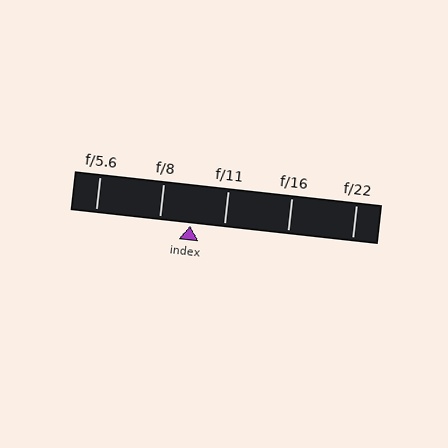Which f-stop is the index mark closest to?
The index mark is closest to f/8.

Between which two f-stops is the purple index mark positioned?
The index mark is between f/8 and f/11.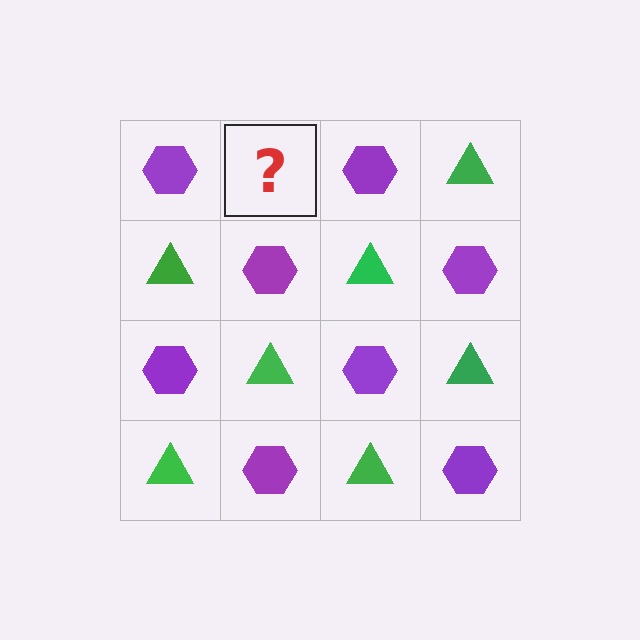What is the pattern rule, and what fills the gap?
The rule is that it alternates purple hexagon and green triangle in a checkerboard pattern. The gap should be filled with a green triangle.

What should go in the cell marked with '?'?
The missing cell should contain a green triangle.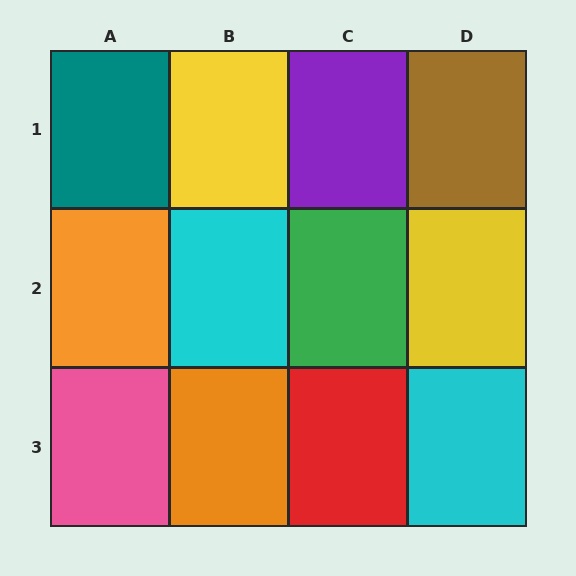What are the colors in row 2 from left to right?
Orange, cyan, green, yellow.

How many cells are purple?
1 cell is purple.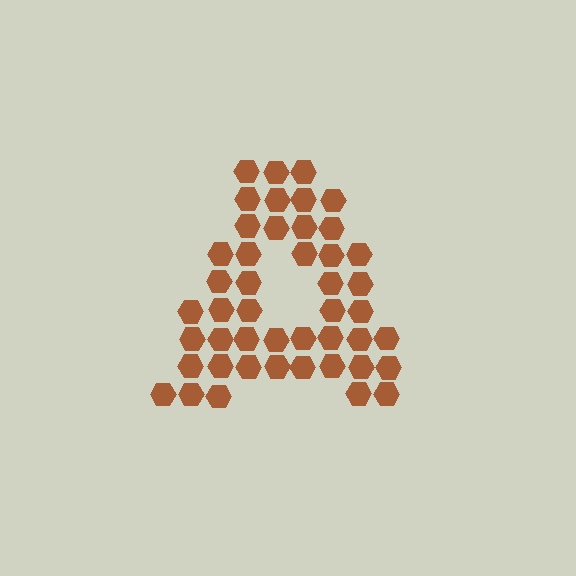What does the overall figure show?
The overall figure shows the letter A.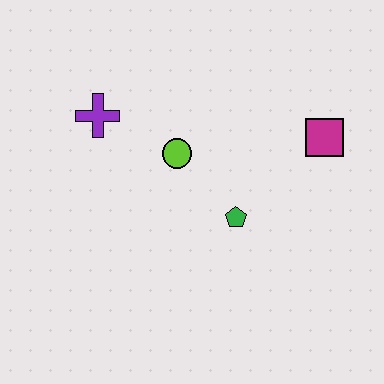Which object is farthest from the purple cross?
The magenta square is farthest from the purple cross.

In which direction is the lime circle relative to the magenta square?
The lime circle is to the left of the magenta square.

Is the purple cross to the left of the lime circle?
Yes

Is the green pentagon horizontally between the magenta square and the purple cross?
Yes